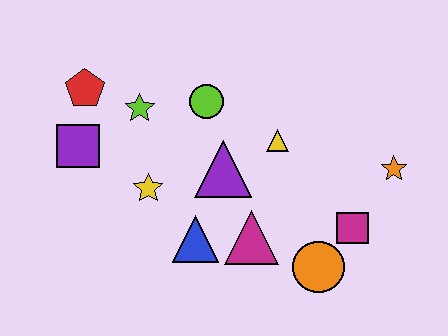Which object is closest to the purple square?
The red pentagon is closest to the purple square.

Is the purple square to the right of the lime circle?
No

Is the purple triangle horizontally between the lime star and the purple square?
No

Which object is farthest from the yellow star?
The orange star is farthest from the yellow star.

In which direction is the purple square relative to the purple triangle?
The purple square is to the left of the purple triangle.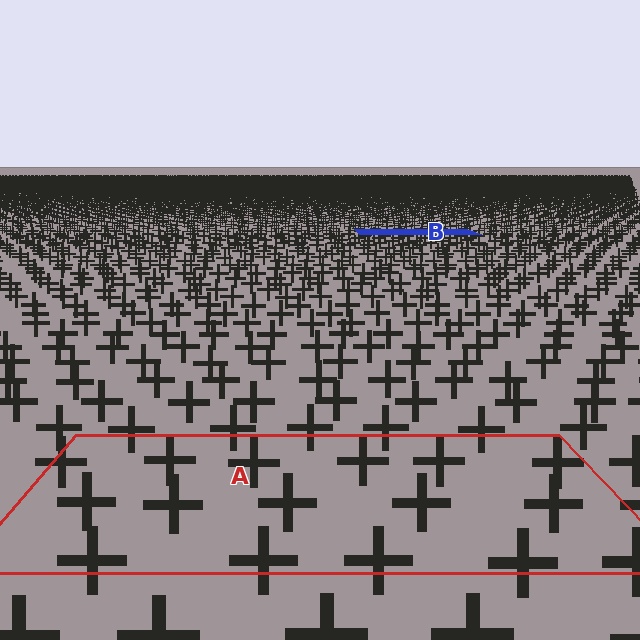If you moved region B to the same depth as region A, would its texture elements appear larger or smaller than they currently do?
They would appear larger. At a closer depth, the same texture elements are projected at a bigger on-screen size.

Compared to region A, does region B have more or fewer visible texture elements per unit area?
Region B has more texture elements per unit area — they are packed more densely because it is farther away.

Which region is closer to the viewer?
Region A is closer. The texture elements there are larger and more spread out.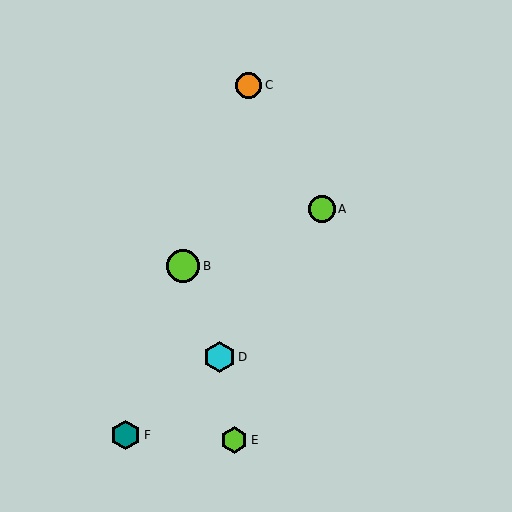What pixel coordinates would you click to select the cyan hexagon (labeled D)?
Click at (219, 357) to select the cyan hexagon D.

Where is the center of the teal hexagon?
The center of the teal hexagon is at (126, 435).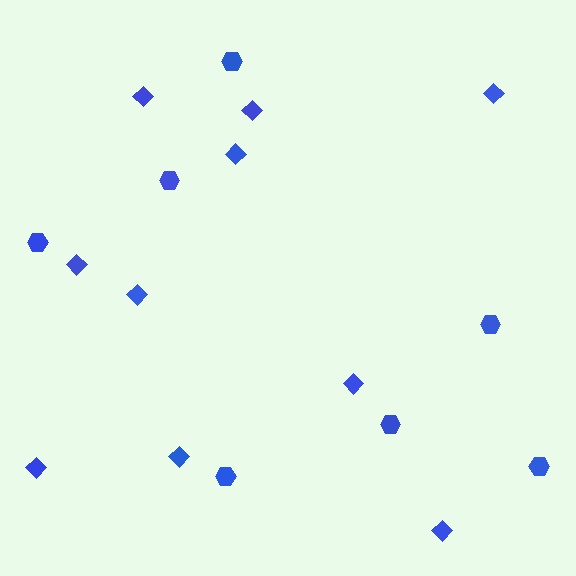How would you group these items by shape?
There are 2 groups: one group of diamonds (10) and one group of hexagons (7).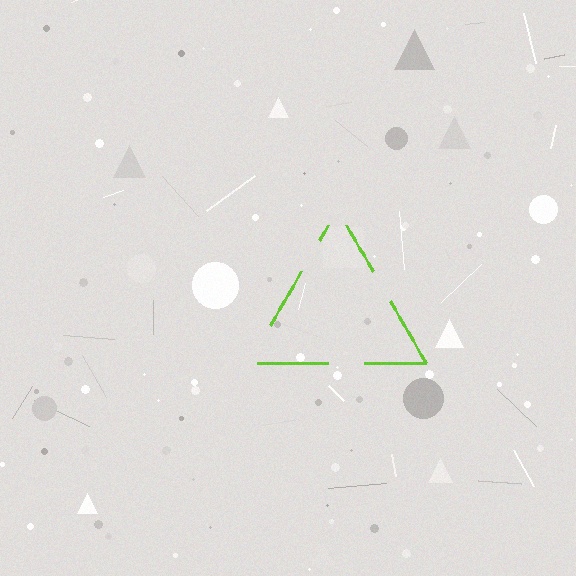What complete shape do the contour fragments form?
The contour fragments form a triangle.